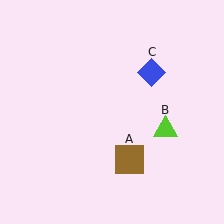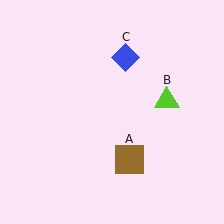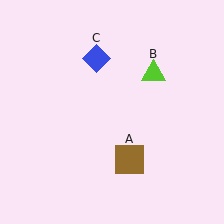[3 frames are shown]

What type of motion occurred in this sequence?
The lime triangle (object B), blue diamond (object C) rotated counterclockwise around the center of the scene.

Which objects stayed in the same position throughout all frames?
Brown square (object A) remained stationary.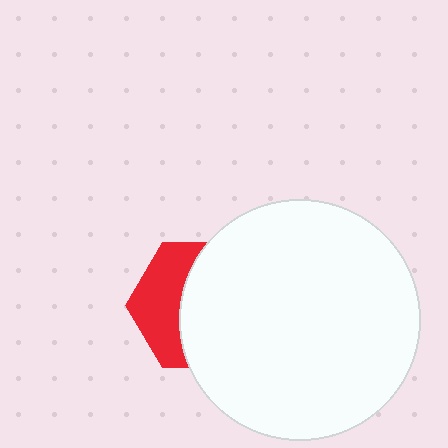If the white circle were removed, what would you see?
You would see the complete red hexagon.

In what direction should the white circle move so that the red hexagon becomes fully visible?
The white circle should move right. That is the shortest direction to clear the overlap and leave the red hexagon fully visible.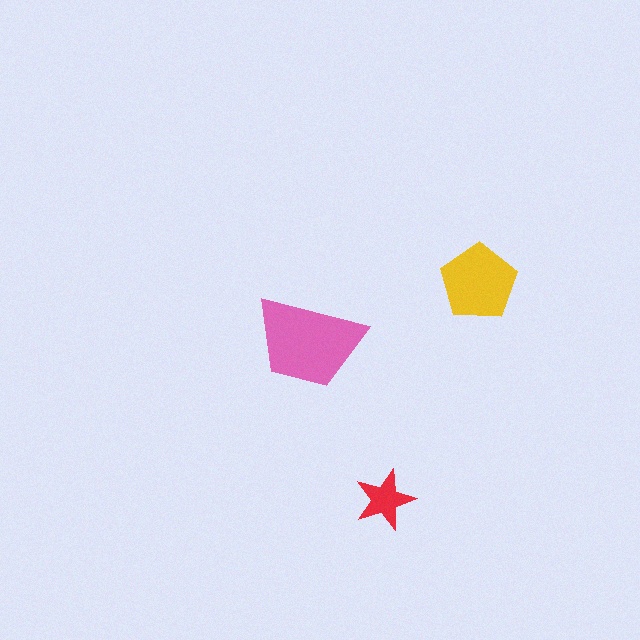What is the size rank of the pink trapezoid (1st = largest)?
1st.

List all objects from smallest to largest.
The red star, the yellow pentagon, the pink trapezoid.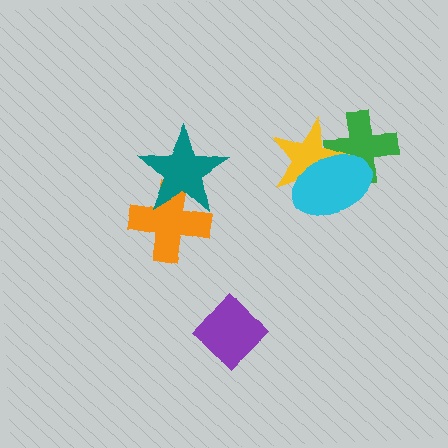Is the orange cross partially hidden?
Yes, it is partially covered by another shape.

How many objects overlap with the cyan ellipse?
2 objects overlap with the cyan ellipse.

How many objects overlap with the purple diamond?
0 objects overlap with the purple diamond.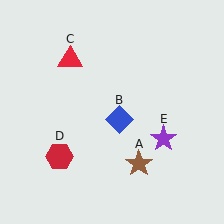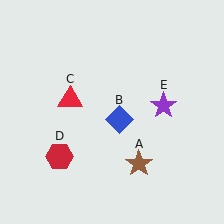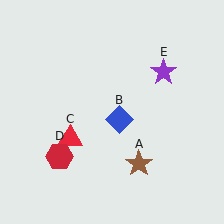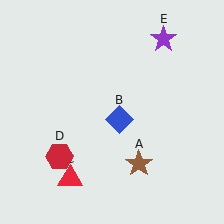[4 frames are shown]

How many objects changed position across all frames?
2 objects changed position: red triangle (object C), purple star (object E).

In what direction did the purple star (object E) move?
The purple star (object E) moved up.